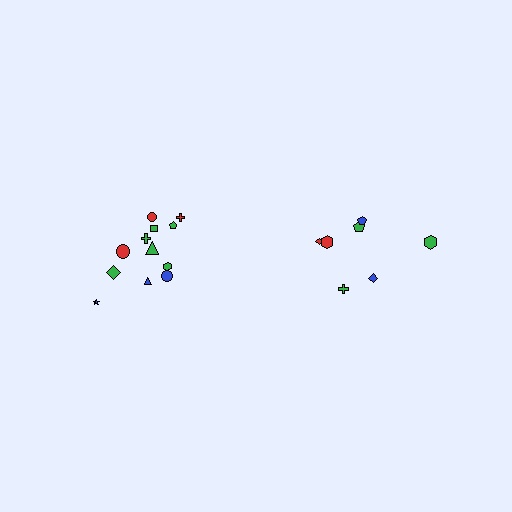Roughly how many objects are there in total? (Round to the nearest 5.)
Roughly 20 objects in total.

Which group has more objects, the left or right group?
The left group.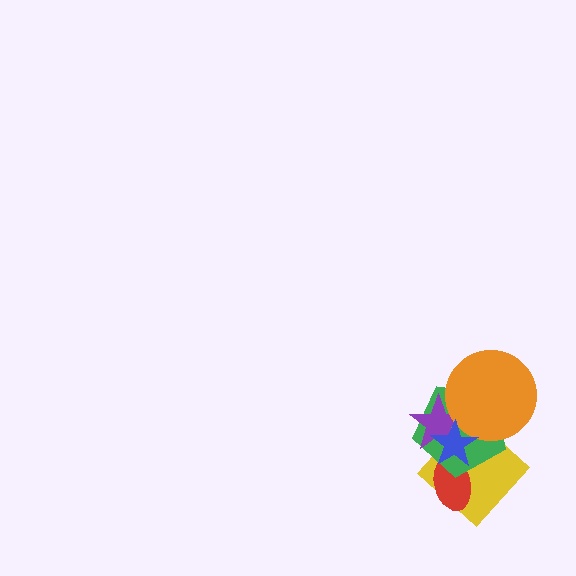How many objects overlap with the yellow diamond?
4 objects overlap with the yellow diamond.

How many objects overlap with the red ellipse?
3 objects overlap with the red ellipse.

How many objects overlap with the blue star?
5 objects overlap with the blue star.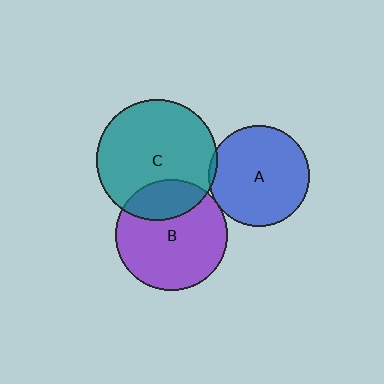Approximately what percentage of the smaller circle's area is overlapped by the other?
Approximately 5%.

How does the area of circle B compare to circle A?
Approximately 1.2 times.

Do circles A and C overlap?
Yes.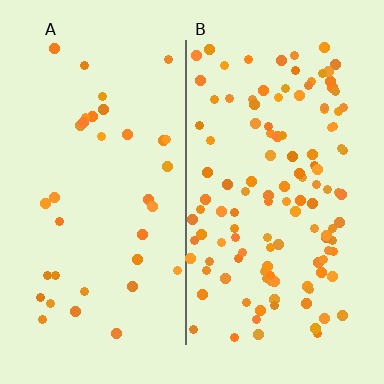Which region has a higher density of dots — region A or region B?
B (the right).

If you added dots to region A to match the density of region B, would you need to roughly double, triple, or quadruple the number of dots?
Approximately triple.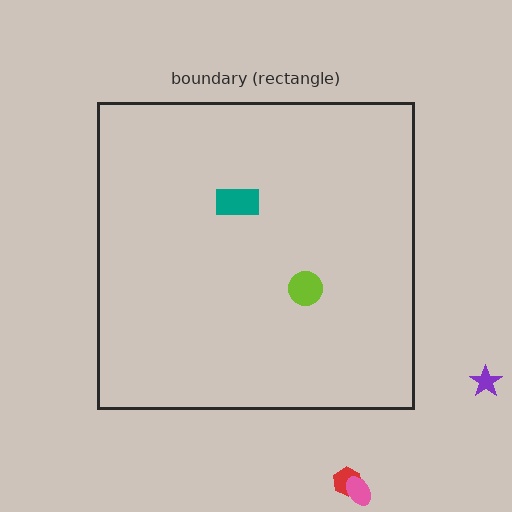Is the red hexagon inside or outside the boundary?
Outside.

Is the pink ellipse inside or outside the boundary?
Outside.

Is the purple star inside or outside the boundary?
Outside.